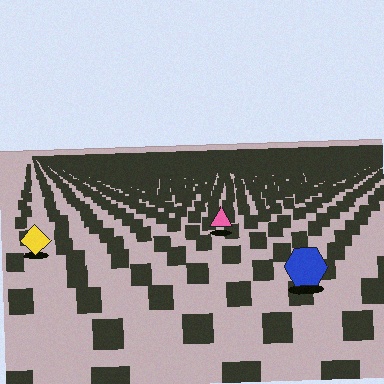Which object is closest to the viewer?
The blue hexagon is closest. The texture marks near it are larger and more spread out.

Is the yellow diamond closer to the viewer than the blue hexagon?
No. The blue hexagon is closer — you can tell from the texture gradient: the ground texture is coarser near it.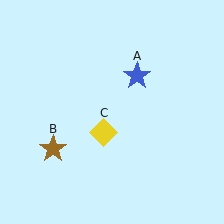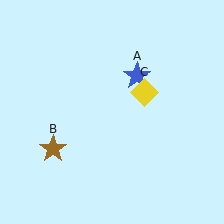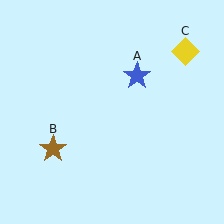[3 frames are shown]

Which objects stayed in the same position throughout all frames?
Blue star (object A) and brown star (object B) remained stationary.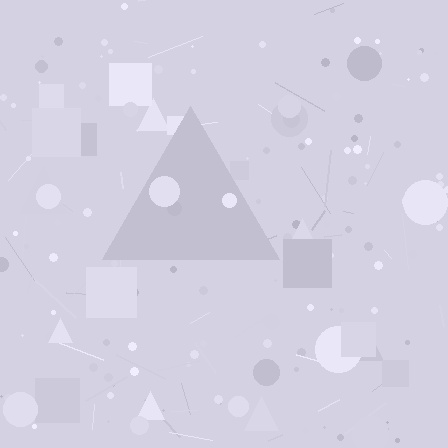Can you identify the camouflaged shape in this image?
The camouflaged shape is a triangle.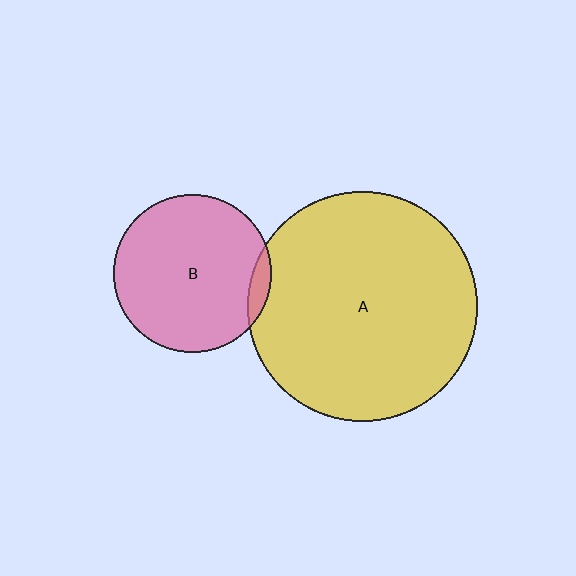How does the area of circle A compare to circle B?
Approximately 2.1 times.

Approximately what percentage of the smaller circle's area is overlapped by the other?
Approximately 5%.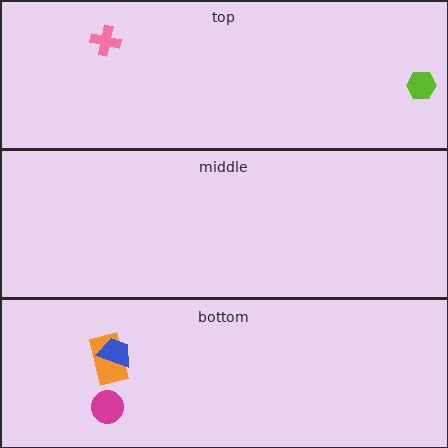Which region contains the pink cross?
The top region.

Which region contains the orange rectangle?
The bottom region.